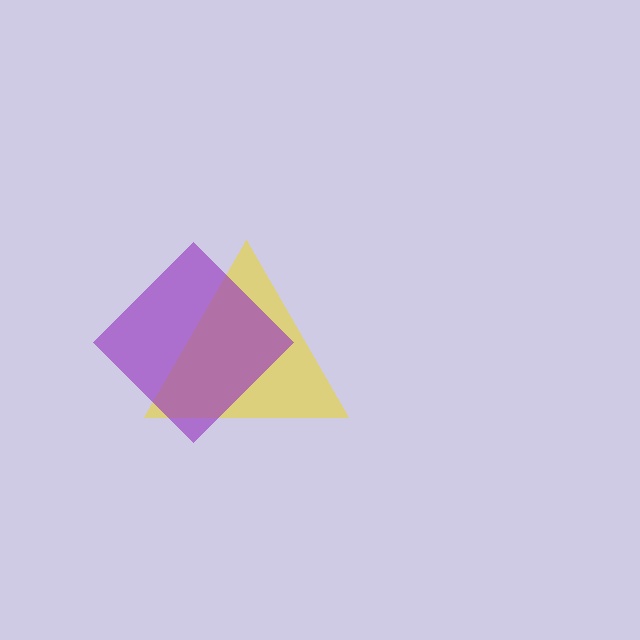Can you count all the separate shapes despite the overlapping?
Yes, there are 2 separate shapes.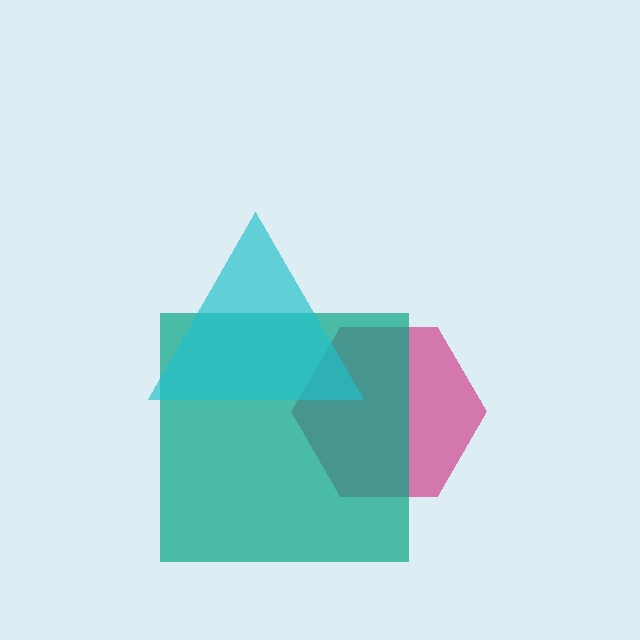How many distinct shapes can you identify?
There are 3 distinct shapes: a magenta hexagon, a teal square, a cyan triangle.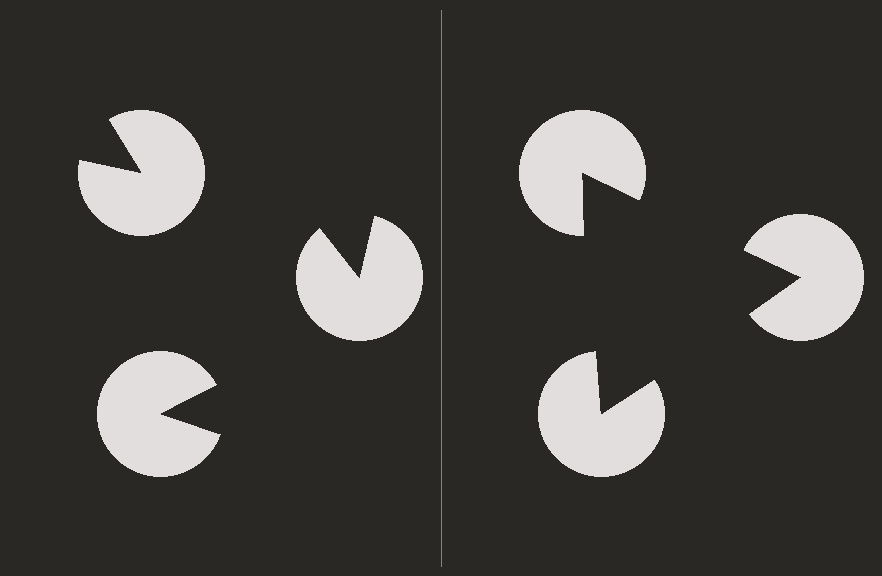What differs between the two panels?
The pac-man discs are positioned identically on both sides; only the wedge orientations differ. On the right they align to a triangle; on the left they are misaligned.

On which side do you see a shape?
An illusory triangle appears on the right side. On the left side the wedge cuts are rotated, so no coherent shape forms.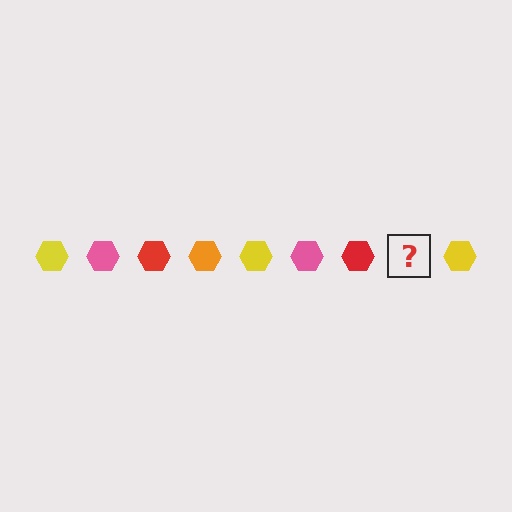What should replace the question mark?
The question mark should be replaced with an orange hexagon.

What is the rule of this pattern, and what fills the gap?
The rule is that the pattern cycles through yellow, pink, red, orange hexagons. The gap should be filled with an orange hexagon.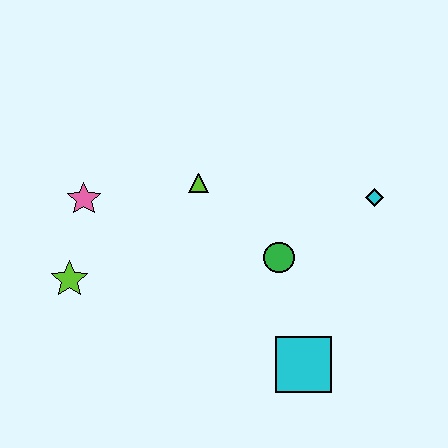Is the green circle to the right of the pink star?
Yes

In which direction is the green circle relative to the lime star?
The green circle is to the right of the lime star.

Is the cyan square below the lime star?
Yes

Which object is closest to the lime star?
The pink star is closest to the lime star.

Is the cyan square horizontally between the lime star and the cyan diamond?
Yes